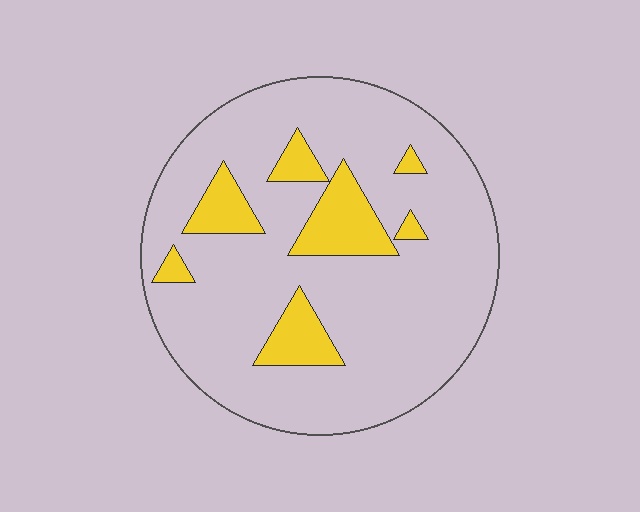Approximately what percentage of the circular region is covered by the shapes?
Approximately 15%.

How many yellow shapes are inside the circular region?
7.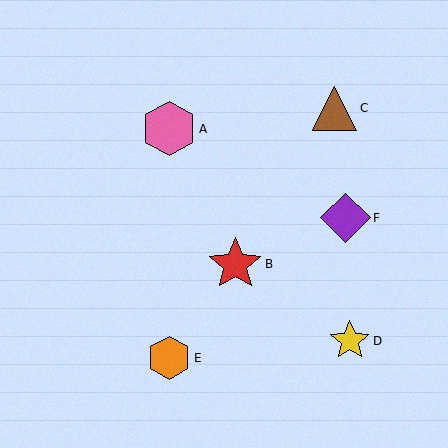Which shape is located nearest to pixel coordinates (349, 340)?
The yellow star (labeled D) at (350, 341) is nearest to that location.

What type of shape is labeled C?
Shape C is a brown triangle.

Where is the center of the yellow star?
The center of the yellow star is at (350, 341).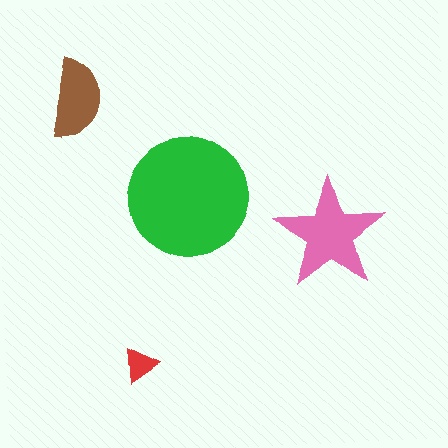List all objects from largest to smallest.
The green circle, the pink star, the brown semicircle, the red triangle.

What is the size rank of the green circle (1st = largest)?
1st.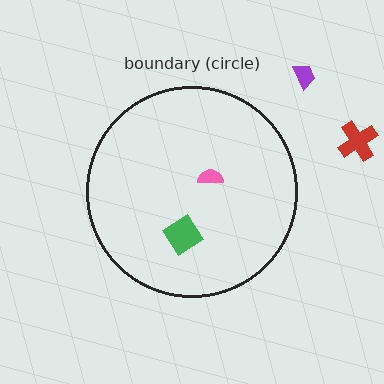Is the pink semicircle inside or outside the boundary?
Inside.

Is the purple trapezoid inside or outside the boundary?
Outside.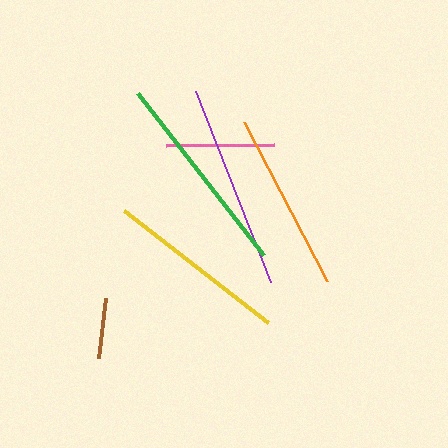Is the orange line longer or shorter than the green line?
The green line is longer than the orange line.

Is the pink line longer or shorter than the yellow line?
The yellow line is longer than the pink line.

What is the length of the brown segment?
The brown segment is approximately 60 pixels long.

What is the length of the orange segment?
The orange segment is approximately 179 pixels long.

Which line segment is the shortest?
The brown line is the shortest at approximately 60 pixels.